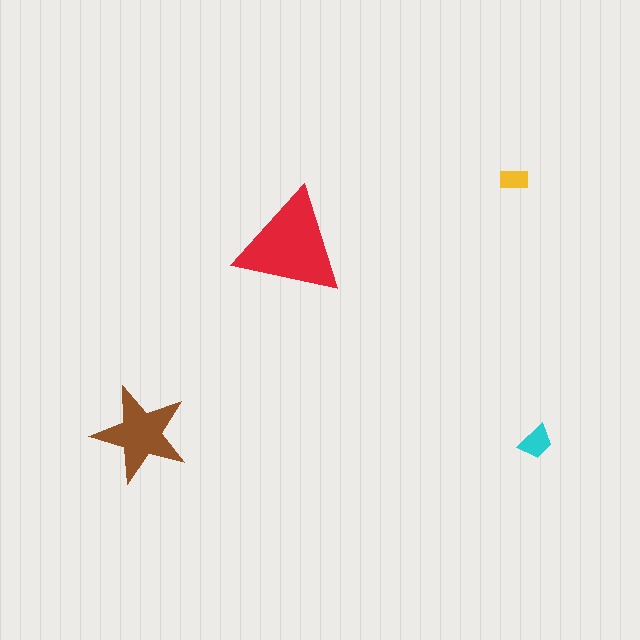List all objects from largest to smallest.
The red triangle, the brown star, the cyan trapezoid, the yellow rectangle.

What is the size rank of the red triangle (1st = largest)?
1st.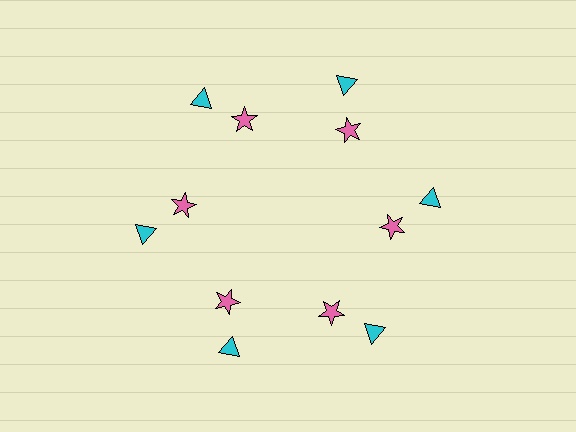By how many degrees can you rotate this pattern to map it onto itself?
The pattern maps onto itself every 60 degrees of rotation.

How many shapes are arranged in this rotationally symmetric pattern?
There are 12 shapes, arranged in 6 groups of 2.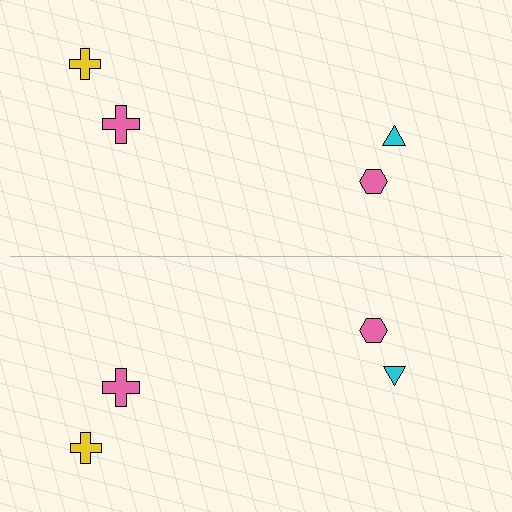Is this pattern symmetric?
Yes, this pattern has bilateral (reflection) symmetry.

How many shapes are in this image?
There are 8 shapes in this image.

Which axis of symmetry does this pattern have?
The pattern has a horizontal axis of symmetry running through the center of the image.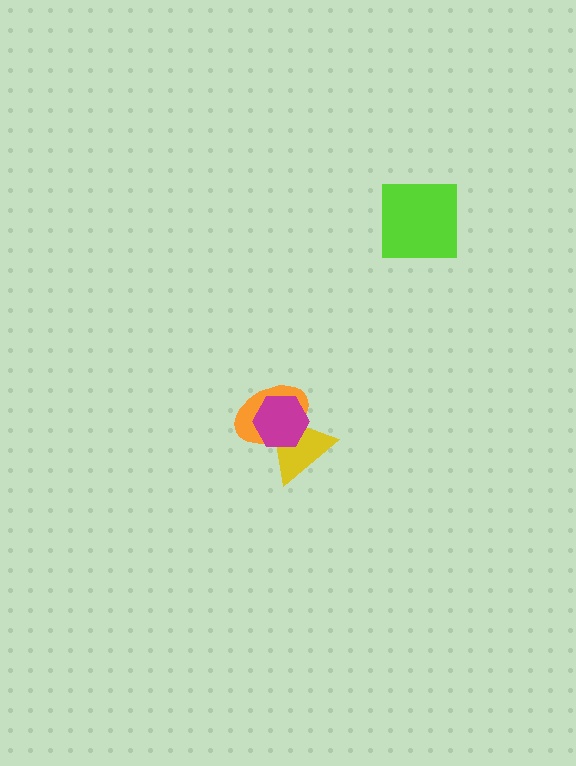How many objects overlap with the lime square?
0 objects overlap with the lime square.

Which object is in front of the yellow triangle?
The magenta hexagon is in front of the yellow triangle.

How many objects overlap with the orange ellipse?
2 objects overlap with the orange ellipse.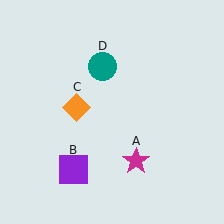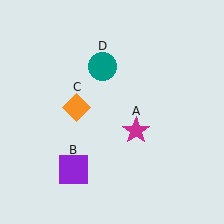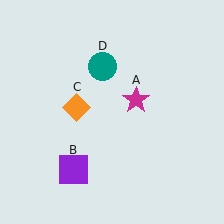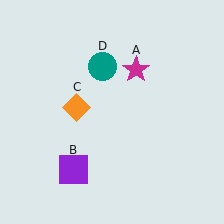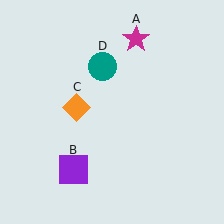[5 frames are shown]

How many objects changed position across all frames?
1 object changed position: magenta star (object A).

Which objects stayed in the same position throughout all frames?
Purple square (object B) and orange diamond (object C) and teal circle (object D) remained stationary.